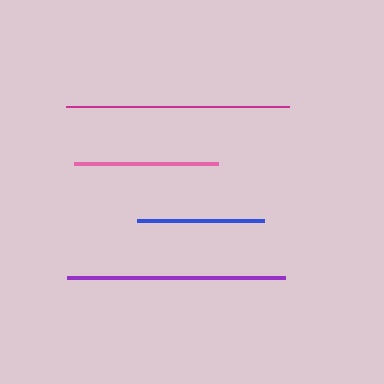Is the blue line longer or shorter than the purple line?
The purple line is longer than the blue line.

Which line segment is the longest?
The magenta line is the longest at approximately 223 pixels.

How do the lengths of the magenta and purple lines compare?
The magenta and purple lines are approximately the same length.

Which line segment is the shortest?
The blue line is the shortest at approximately 127 pixels.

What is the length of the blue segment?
The blue segment is approximately 127 pixels long.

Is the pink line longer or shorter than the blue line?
The pink line is longer than the blue line.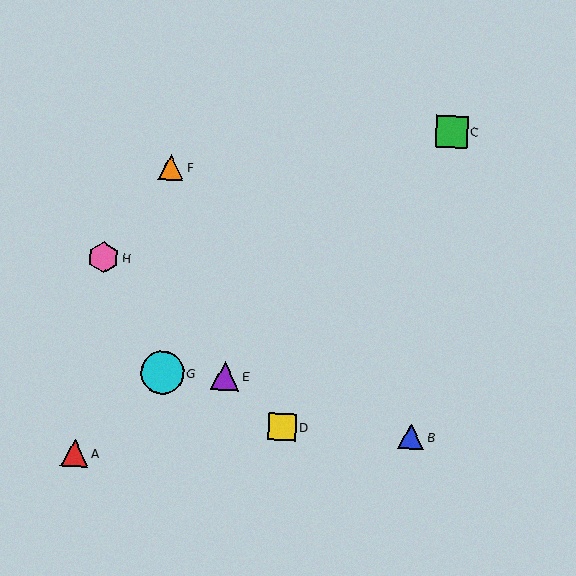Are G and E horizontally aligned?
Yes, both are at y≈373.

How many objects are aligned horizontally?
2 objects (E, G) are aligned horizontally.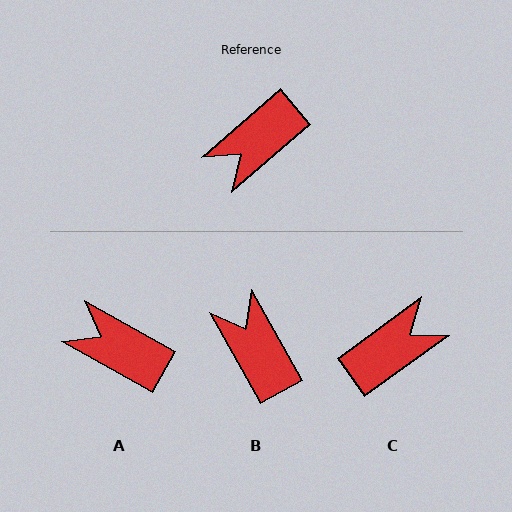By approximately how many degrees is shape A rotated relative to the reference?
Approximately 70 degrees clockwise.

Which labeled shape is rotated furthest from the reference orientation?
C, about 175 degrees away.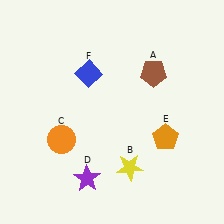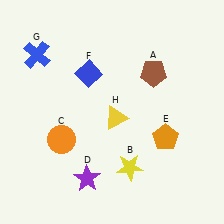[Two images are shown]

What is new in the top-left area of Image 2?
A blue cross (G) was added in the top-left area of Image 2.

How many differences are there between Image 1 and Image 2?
There are 2 differences between the two images.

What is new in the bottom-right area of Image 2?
A yellow triangle (H) was added in the bottom-right area of Image 2.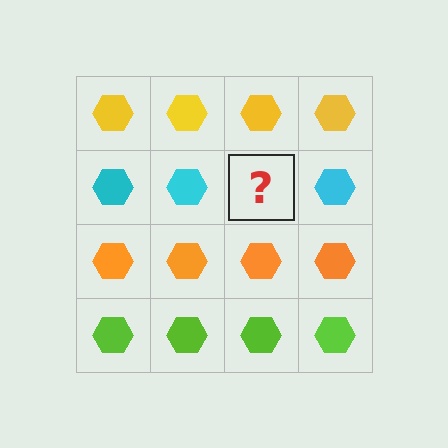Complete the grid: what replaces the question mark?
The question mark should be replaced with a cyan hexagon.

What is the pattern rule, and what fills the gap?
The rule is that each row has a consistent color. The gap should be filled with a cyan hexagon.